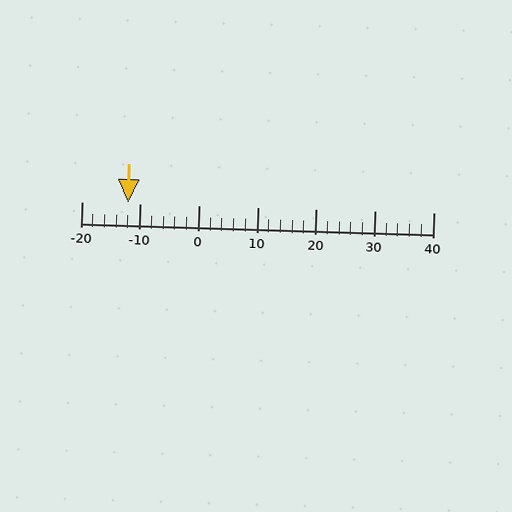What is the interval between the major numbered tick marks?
The major tick marks are spaced 10 units apart.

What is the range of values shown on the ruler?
The ruler shows values from -20 to 40.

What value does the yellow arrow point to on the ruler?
The yellow arrow points to approximately -12.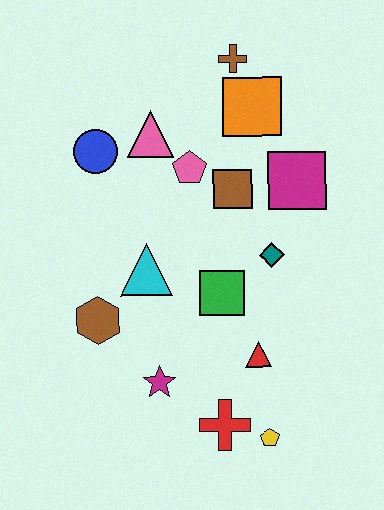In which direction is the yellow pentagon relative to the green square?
The yellow pentagon is below the green square.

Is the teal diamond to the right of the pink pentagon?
Yes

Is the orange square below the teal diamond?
No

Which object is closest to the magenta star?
The red cross is closest to the magenta star.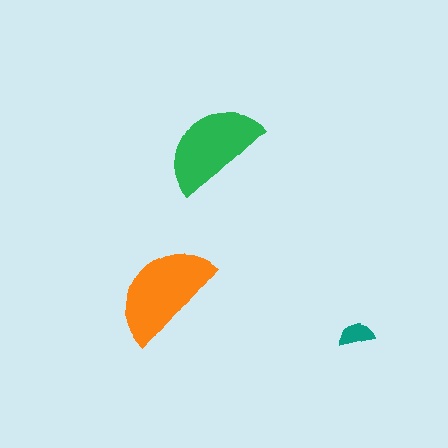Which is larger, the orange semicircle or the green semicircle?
The orange one.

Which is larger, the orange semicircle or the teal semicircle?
The orange one.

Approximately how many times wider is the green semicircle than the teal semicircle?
About 3 times wider.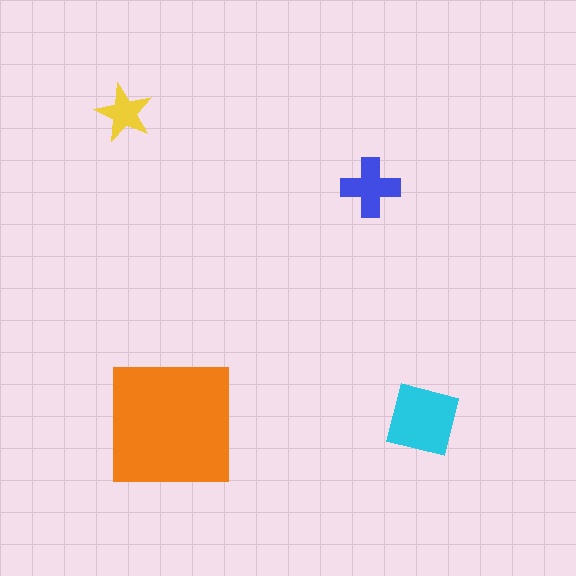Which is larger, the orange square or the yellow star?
The orange square.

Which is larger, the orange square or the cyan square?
The orange square.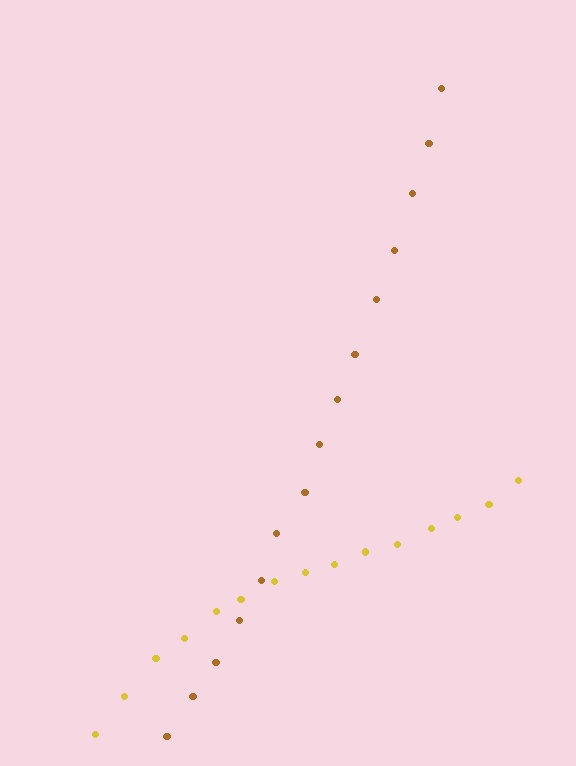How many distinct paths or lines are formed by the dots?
There are 2 distinct paths.